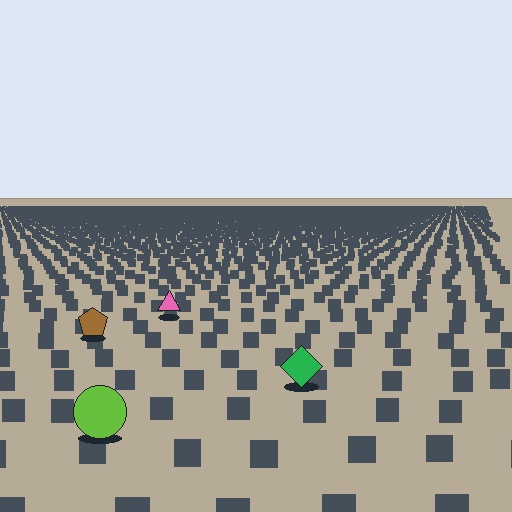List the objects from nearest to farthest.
From nearest to farthest: the lime circle, the green diamond, the brown pentagon, the pink triangle.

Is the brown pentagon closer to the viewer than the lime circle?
No. The lime circle is closer — you can tell from the texture gradient: the ground texture is coarser near it.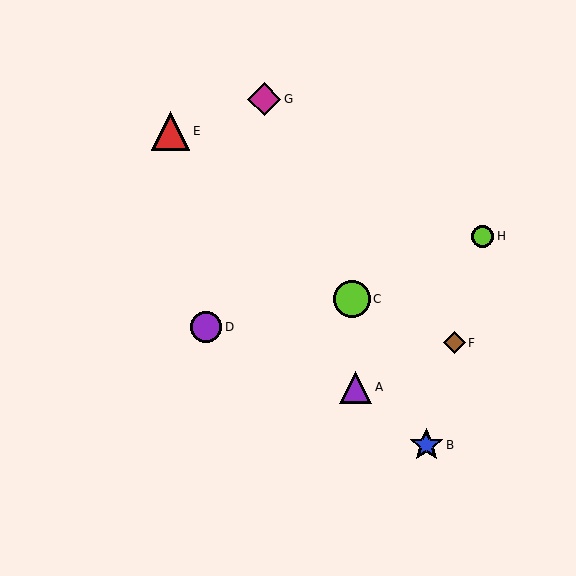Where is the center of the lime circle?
The center of the lime circle is at (352, 299).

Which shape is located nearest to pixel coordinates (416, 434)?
The blue star (labeled B) at (426, 445) is nearest to that location.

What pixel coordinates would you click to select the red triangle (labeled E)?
Click at (170, 131) to select the red triangle E.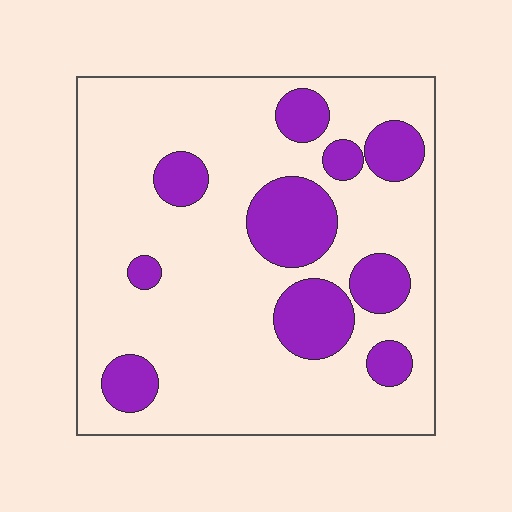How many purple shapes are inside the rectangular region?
10.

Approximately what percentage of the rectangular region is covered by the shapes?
Approximately 25%.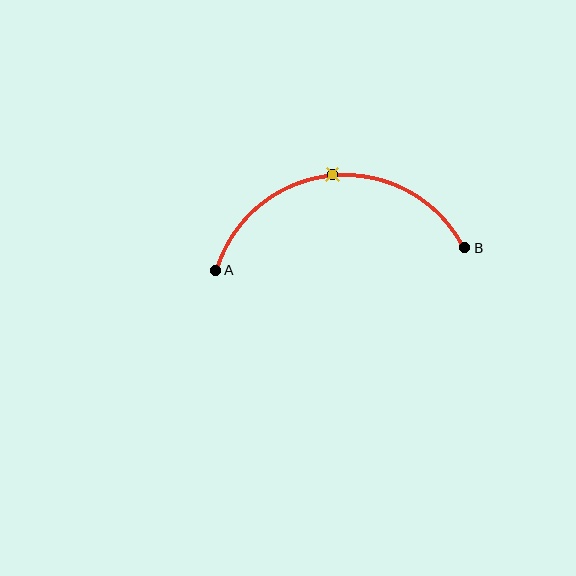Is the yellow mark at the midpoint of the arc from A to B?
Yes. The yellow mark lies on the arc at equal arc-length from both A and B — it is the arc midpoint.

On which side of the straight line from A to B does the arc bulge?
The arc bulges above the straight line connecting A and B.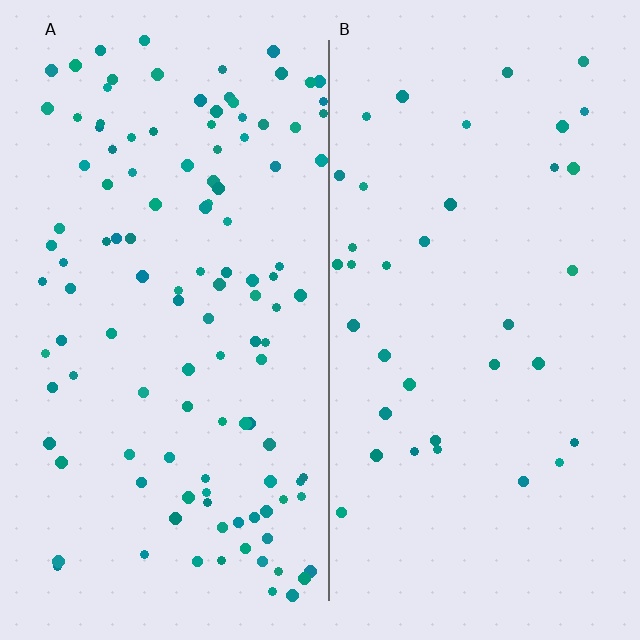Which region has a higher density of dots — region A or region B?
A (the left).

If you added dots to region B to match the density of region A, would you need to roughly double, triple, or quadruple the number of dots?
Approximately triple.